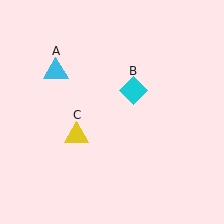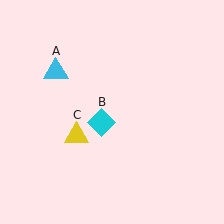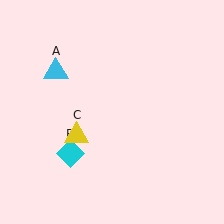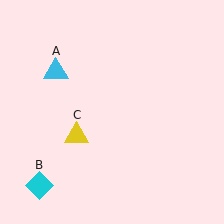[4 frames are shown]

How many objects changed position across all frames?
1 object changed position: cyan diamond (object B).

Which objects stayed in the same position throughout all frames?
Cyan triangle (object A) and yellow triangle (object C) remained stationary.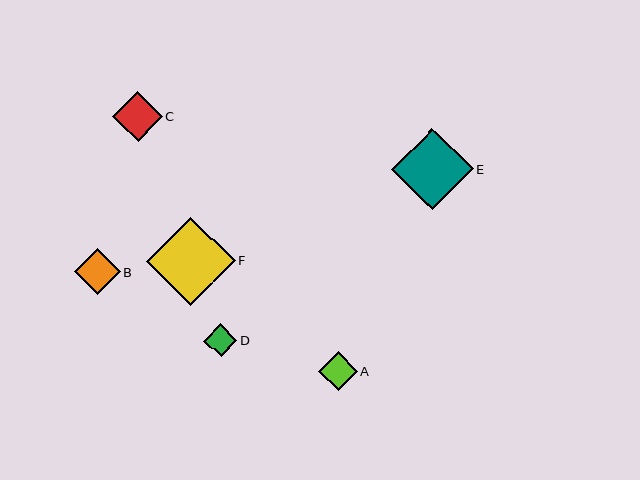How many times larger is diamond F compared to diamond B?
Diamond F is approximately 1.9 times the size of diamond B.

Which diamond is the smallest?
Diamond D is the smallest with a size of approximately 33 pixels.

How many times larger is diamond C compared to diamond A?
Diamond C is approximately 1.3 times the size of diamond A.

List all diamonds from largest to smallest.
From largest to smallest: F, E, C, B, A, D.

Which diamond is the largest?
Diamond F is the largest with a size of approximately 88 pixels.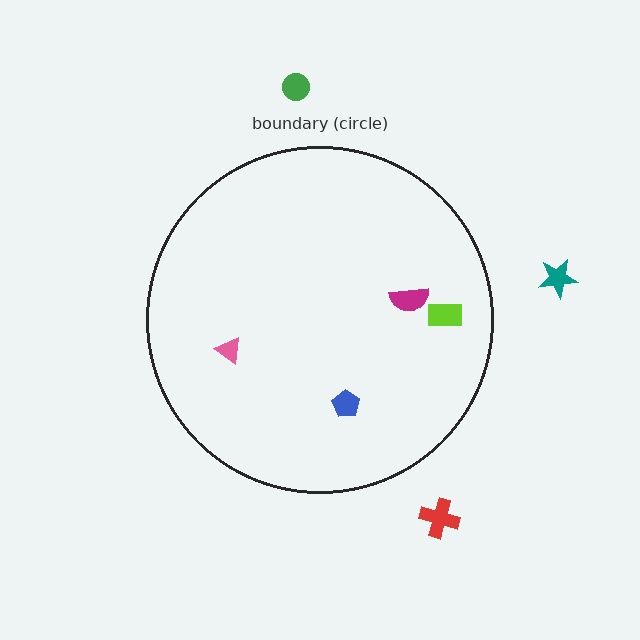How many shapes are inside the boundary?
4 inside, 3 outside.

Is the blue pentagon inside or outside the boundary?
Inside.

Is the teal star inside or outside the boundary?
Outside.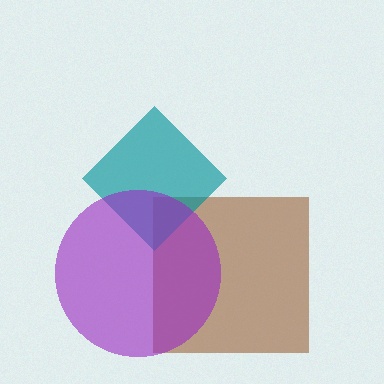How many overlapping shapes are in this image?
There are 3 overlapping shapes in the image.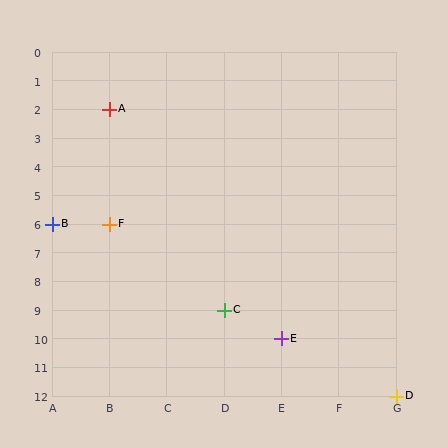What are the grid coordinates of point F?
Point F is at grid coordinates (B, 6).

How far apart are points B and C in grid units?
Points B and C are 3 columns and 3 rows apart (about 4.2 grid units diagonally).